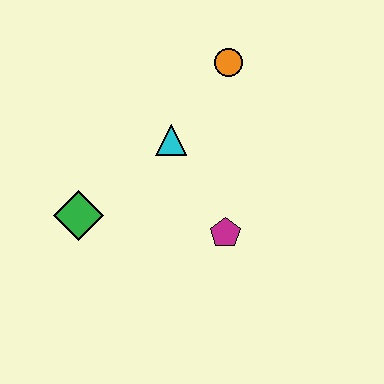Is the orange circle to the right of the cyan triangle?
Yes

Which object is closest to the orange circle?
The cyan triangle is closest to the orange circle.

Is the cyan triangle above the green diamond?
Yes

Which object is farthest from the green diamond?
The orange circle is farthest from the green diamond.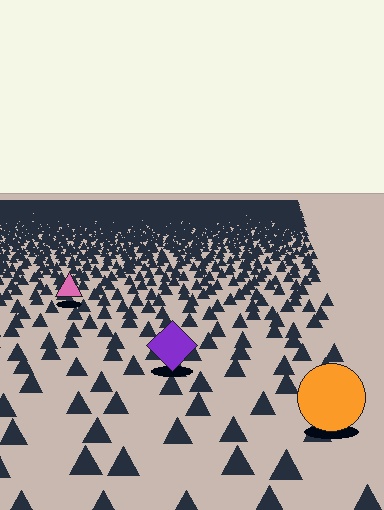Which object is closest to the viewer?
The orange circle is closest. The texture marks near it are larger and more spread out.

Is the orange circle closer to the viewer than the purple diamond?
Yes. The orange circle is closer — you can tell from the texture gradient: the ground texture is coarser near it.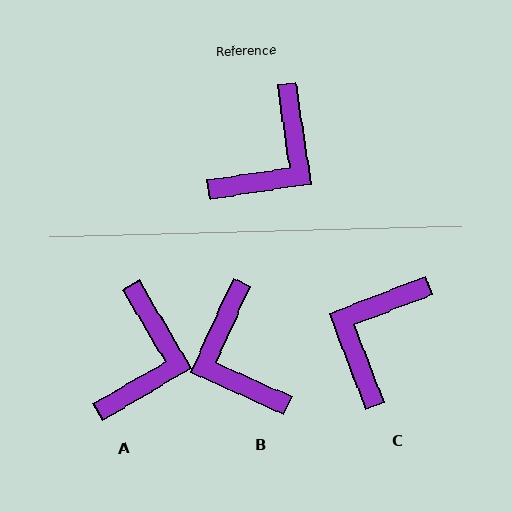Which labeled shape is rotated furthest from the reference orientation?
C, about 167 degrees away.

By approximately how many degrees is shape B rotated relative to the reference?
Approximately 123 degrees clockwise.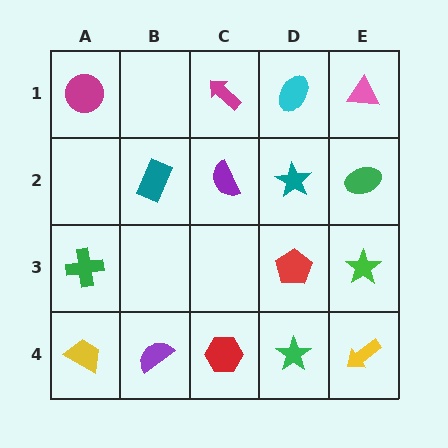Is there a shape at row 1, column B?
No, that cell is empty.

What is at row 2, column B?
A teal rectangle.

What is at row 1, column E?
A pink triangle.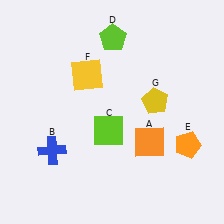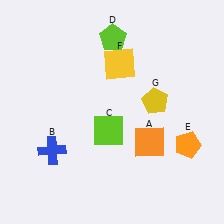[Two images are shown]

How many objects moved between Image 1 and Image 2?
1 object moved between the two images.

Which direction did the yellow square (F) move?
The yellow square (F) moved right.